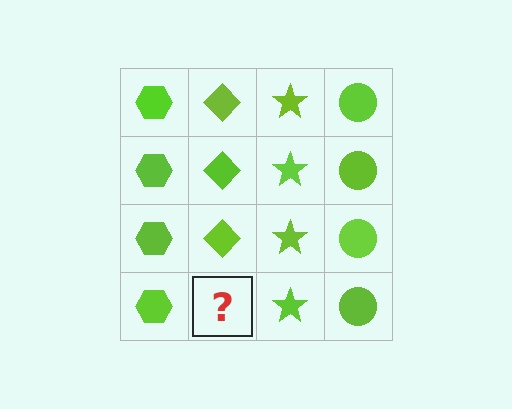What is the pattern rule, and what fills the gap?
The rule is that each column has a consistent shape. The gap should be filled with a lime diamond.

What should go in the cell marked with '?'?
The missing cell should contain a lime diamond.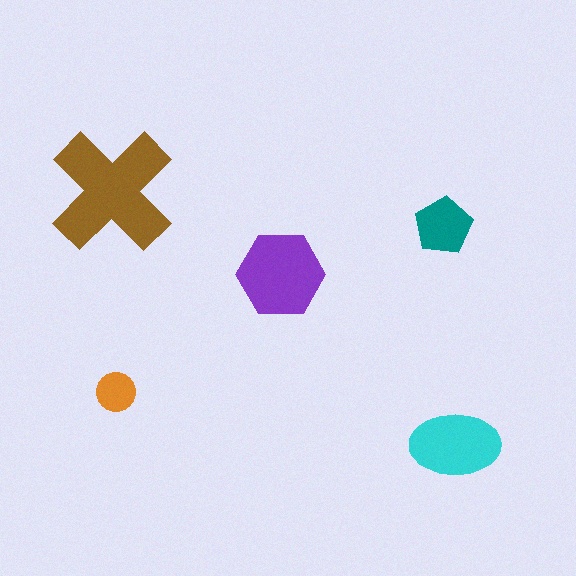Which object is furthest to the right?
The cyan ellipse is rightmost.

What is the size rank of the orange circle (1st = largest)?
5th.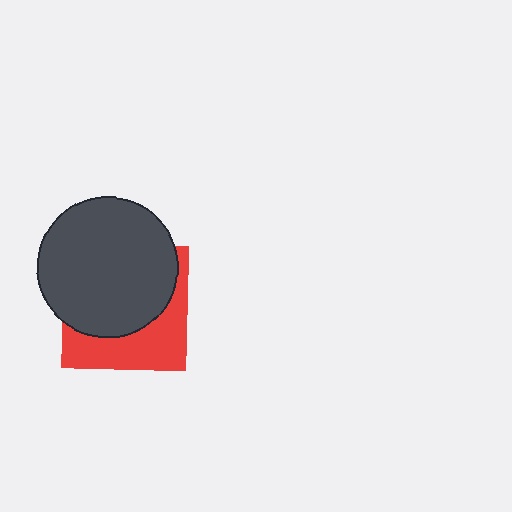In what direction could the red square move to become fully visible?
The red square could move down. That would shift it out from behind the dark gray circle entirely.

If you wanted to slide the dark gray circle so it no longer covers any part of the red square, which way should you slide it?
Slide it up — that is the most direct way to separate the two shapes.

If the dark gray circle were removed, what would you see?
You would see the complete red square.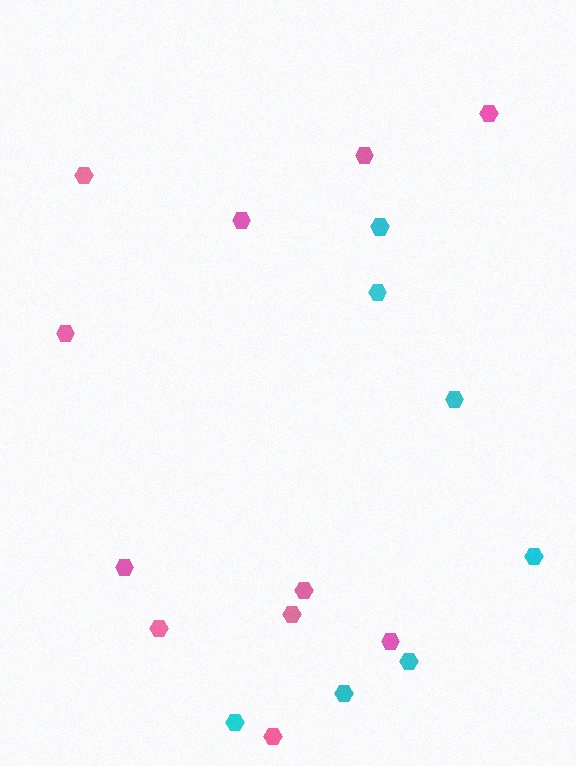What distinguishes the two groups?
There are 2 groups: one group of cyan hexagons (7) and one group of pink hexagons (11).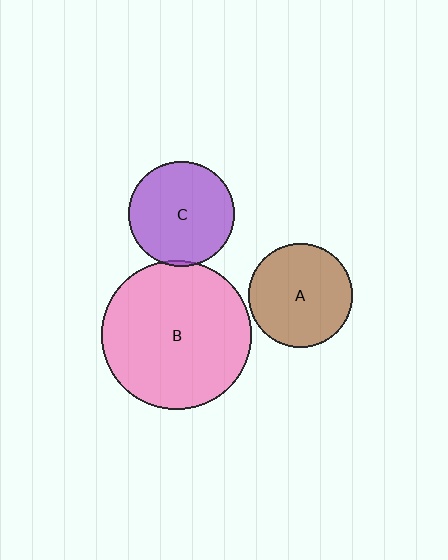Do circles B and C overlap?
Yes.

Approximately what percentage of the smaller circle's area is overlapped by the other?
Approximately 5%.